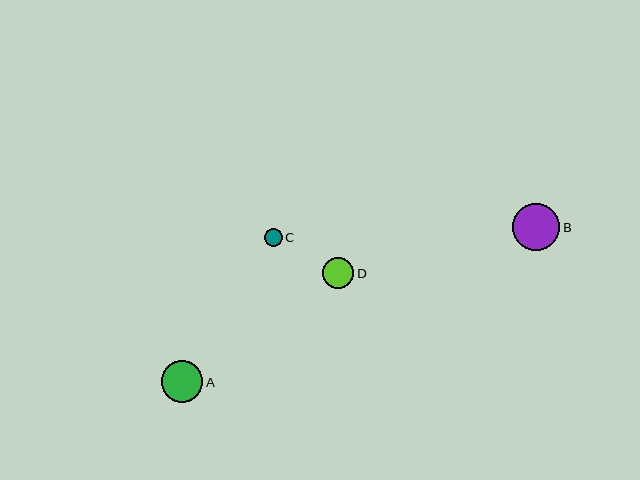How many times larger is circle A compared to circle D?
Circle A is approximately 1.3 times the size of circle D.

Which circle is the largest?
Circle B is the largest with a size of approximately 47 pixels.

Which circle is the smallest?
Circle C is the smallest with a size of approximately 18 pixels.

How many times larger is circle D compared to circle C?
Circle D is approximately 1.8 times the size of circle C.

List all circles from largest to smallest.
From largest to smallest: B, A, D, C.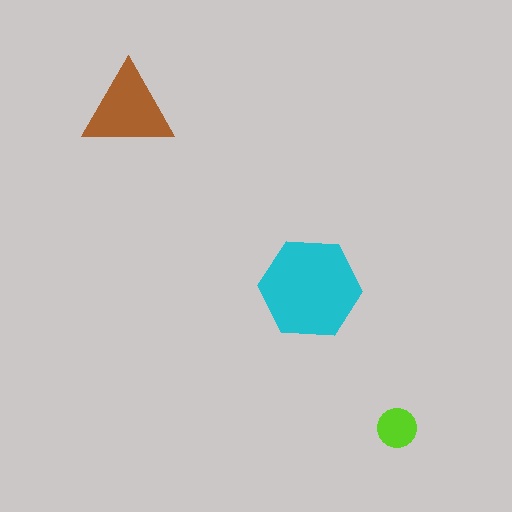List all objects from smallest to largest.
The lime circle, the brown triangle, the cyan hexagon.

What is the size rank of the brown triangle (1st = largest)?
2nd.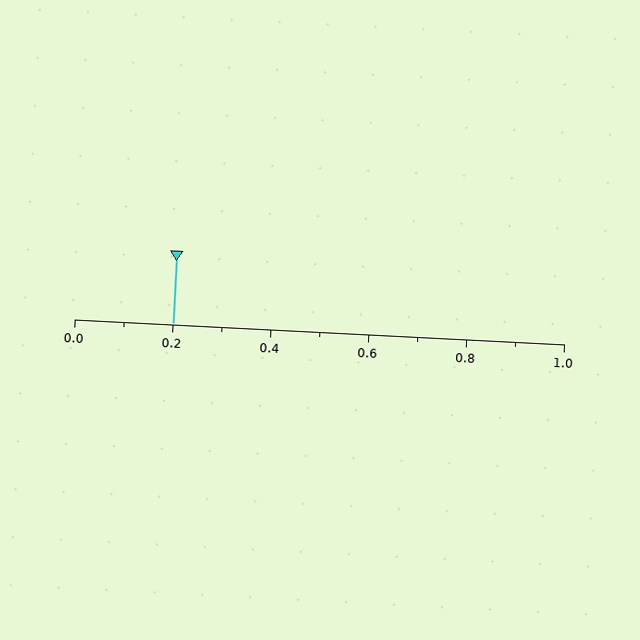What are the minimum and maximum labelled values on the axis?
The axis runs from 0.0 to 1.0.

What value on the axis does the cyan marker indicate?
The marker indicates approximately 0.2.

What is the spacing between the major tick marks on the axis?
The major ticks are spaced 0.2 apart.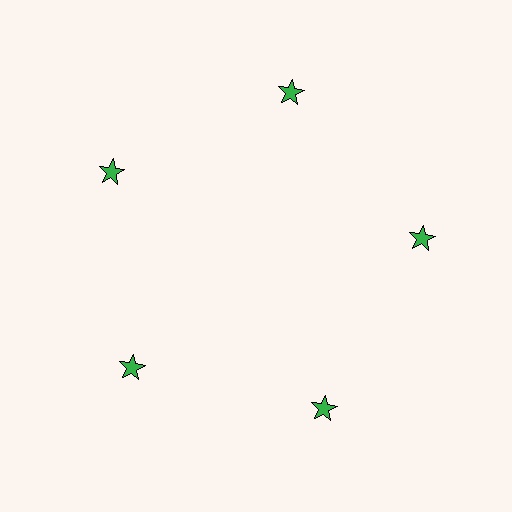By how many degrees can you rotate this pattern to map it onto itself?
The pattern maps onto itself every 72 degrees of rotation.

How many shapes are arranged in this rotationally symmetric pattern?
There are 5 shapes, arranged in 5 groups of 1.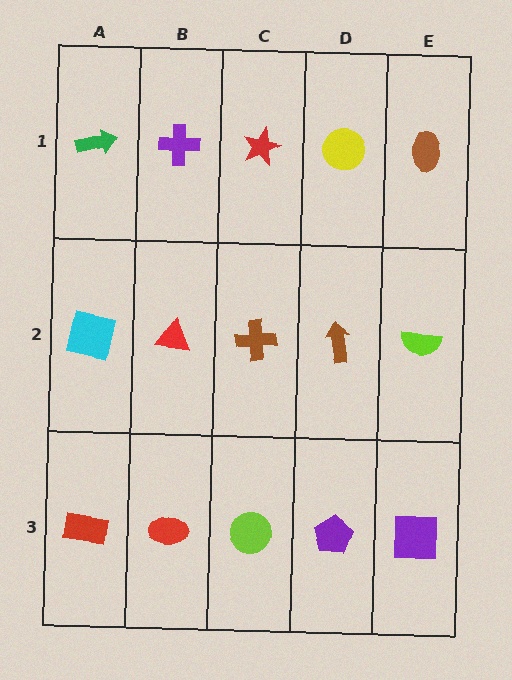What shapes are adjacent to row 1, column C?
A brown cross (row 2, column C), a purple cross (row 1, column B), a yellow circle (row 1, column D).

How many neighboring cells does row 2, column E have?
3.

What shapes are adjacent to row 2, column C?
A red star (row 1, column C), a lime circle (row 3, column C), a red triangle (row 2, column B), a brown arrow (row 2, column D).